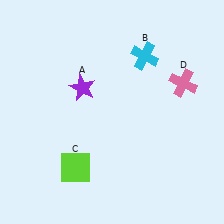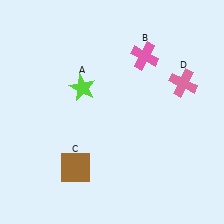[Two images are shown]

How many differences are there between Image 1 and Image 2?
There are 3 differences between the two images.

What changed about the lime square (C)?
In Image 1, C is lime. In Image 2, it changed to brown.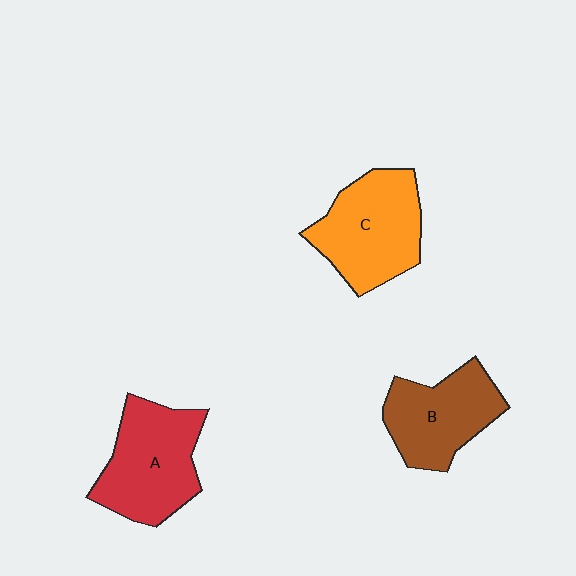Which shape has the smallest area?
Shape B (brown).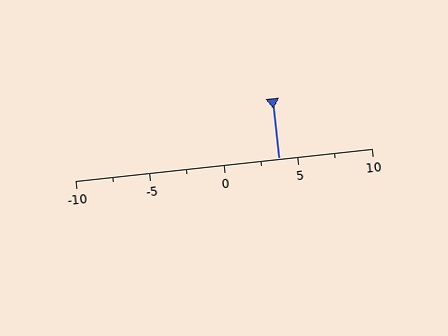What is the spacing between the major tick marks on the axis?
The major ticks are spaced 5 apart.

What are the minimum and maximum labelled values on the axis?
The axis runs from -10 to 10.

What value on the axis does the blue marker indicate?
The marker indicates approximately 3.8.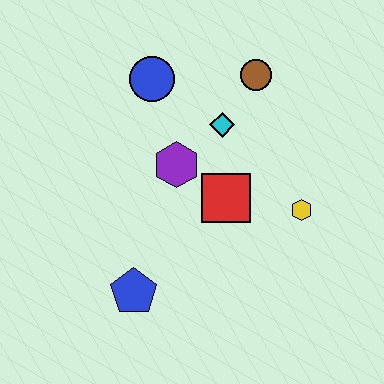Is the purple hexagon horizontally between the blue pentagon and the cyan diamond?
Yes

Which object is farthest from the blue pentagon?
The brown circle is farthest from the blue pentagon.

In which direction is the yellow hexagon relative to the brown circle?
The yellow hexagon is below the brown circle.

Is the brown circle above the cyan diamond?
Yes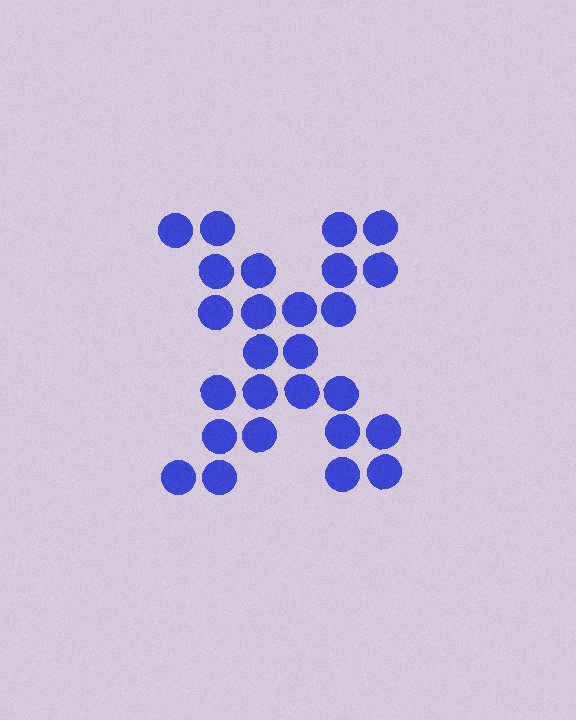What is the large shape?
The large shape is the letter X.